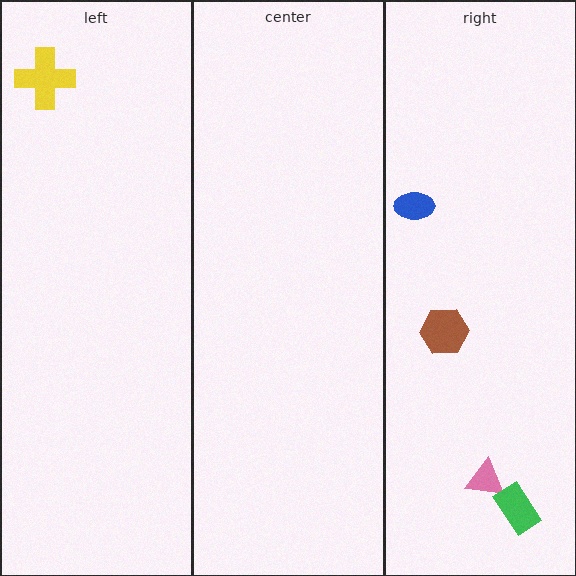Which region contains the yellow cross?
The left region.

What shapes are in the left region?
The yellow cross.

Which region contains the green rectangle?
The right region.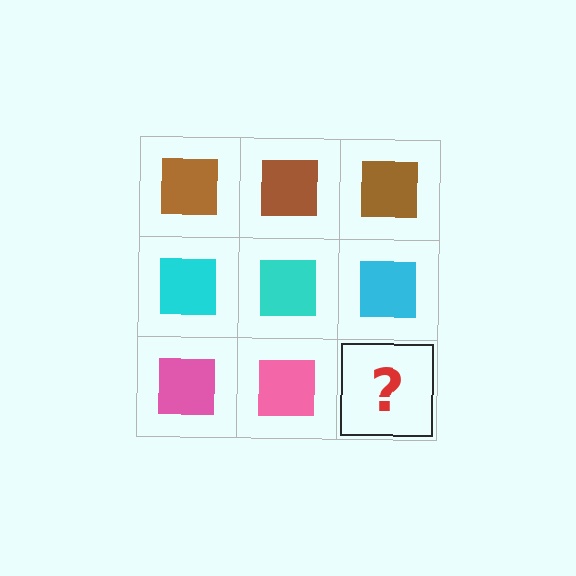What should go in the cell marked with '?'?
The missing cell should contain a pink square.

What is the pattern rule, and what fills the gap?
The rule is that each row has a consistent color. The gap should be filled with a pink square.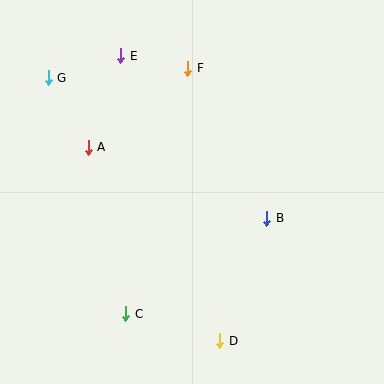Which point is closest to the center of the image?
Point B at (267, 218) is closest to the center.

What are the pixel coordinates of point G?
Point G is at (48, 78).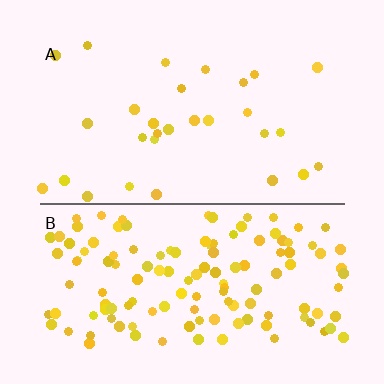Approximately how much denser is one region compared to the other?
Approximately 4.4× — region B over region A.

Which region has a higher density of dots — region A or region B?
B (the bottom).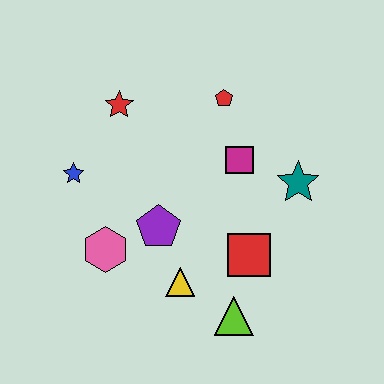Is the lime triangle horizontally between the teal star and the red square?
No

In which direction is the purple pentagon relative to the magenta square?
The purple pentagon is to the left of the magenta square.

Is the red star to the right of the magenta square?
No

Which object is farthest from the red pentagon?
The lime triangle is farthest from the red pentagon.